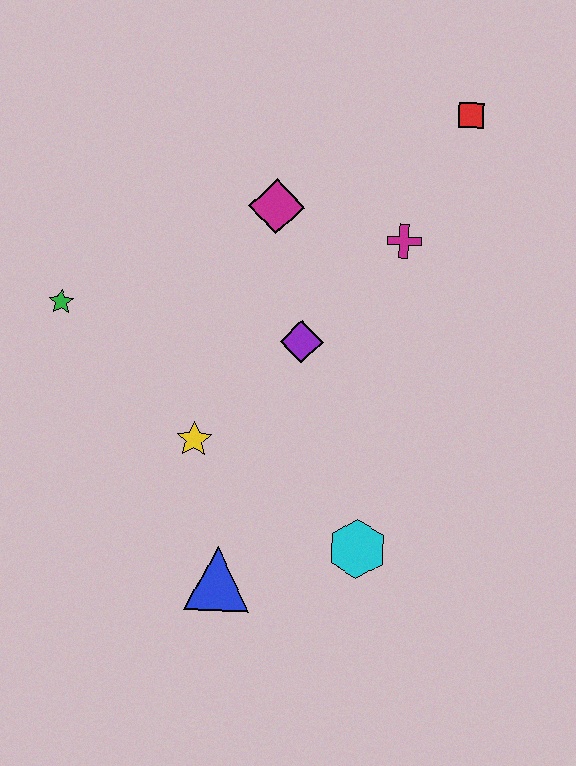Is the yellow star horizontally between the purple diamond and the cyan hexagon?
No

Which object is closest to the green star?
The yellow star is closest to the green star.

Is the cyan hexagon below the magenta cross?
Yes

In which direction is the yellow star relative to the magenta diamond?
The yellow star is below the magenta diamond.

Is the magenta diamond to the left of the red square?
Yes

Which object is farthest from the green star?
The red square is farthest from the green star.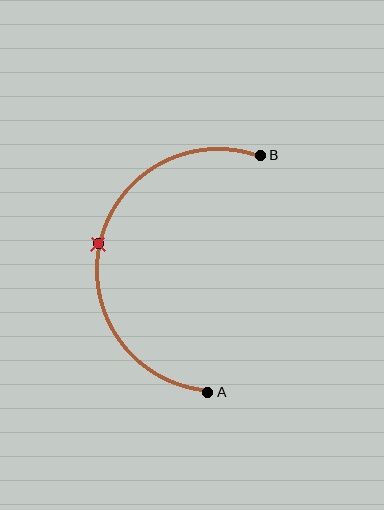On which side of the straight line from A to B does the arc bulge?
The arc bulges to the left of the straight line connecting A and B.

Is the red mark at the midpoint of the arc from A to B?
Yes. The red mark lies on the arc at equal arc-length from both A and B — it is the arc midpoint.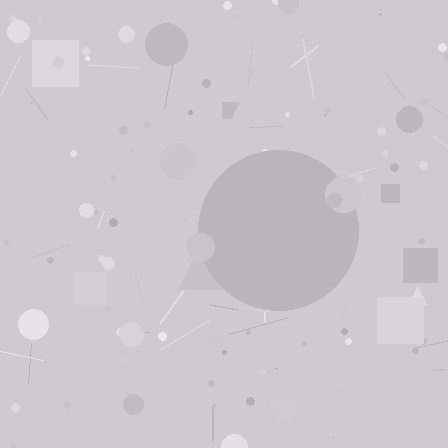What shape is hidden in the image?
A circle is hidden in the image.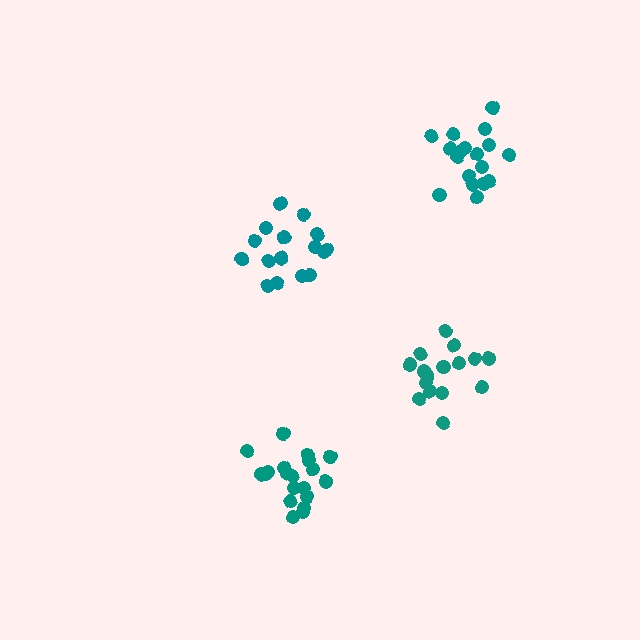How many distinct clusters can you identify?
There are 4 distinct clusters.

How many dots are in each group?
Group 1: 20 dots, Group 2: 16 dots, Group 3: 16 dots, Group 4: 18 dots (70 total).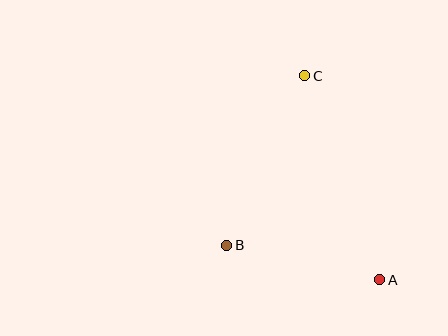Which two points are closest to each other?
Points A and B are closest to each other.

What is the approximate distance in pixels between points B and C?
The distance between B and C is approximately 186 pixels.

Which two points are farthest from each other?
Points A and C are farthest from each other.